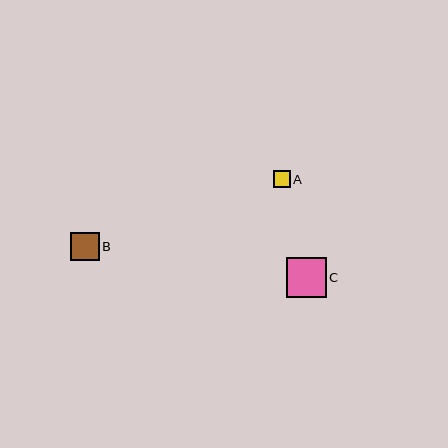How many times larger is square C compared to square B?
Square C is approximately 1.4 times the size of square B.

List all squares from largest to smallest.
From largest to smallest: C, B, A.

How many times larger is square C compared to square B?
Square C is approximately 1.4 times the size of square B.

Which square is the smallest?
Square A is the smallest with a size of approximately 17 pixels.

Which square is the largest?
Square C is the largest with a size of approximately 40 pixels.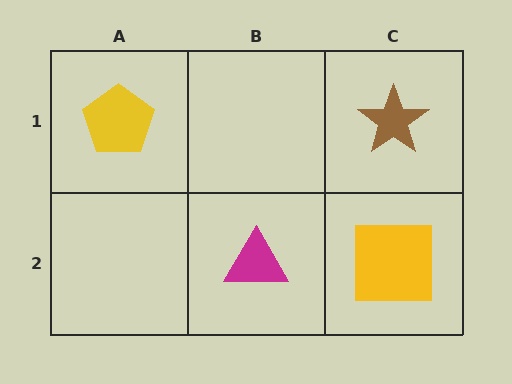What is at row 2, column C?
A yellow square.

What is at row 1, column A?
A yellow pentagon.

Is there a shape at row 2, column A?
No, that cell is empty.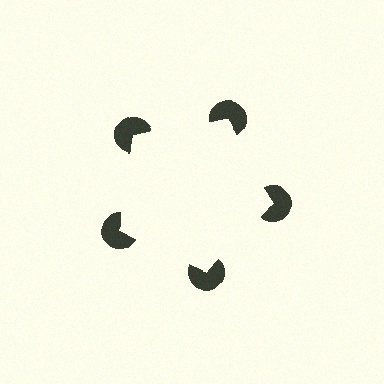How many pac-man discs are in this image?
There are 5 — one at each vertex of the illusory pentagon.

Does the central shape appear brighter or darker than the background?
It typically appears slightly brighter than the background, even though no actual brightness change is drawn.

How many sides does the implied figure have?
5 sides.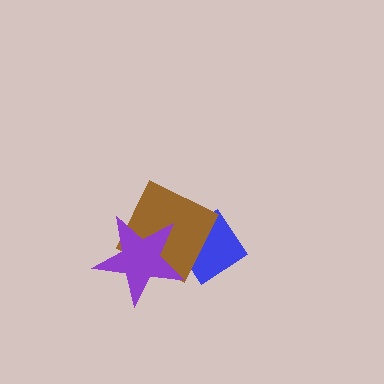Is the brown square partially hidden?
Yes, it is partially covered by another shape.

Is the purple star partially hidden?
No, no other shape covers it.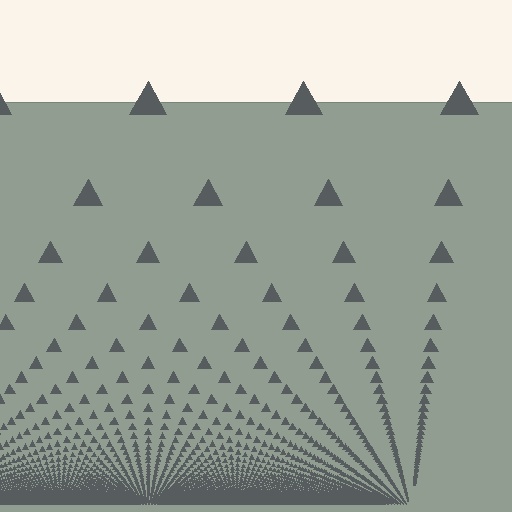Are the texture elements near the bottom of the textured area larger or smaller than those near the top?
Smaller. The gradient is inverted — elements near the bottom are smaller and denser.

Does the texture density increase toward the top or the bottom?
Density increases toward the bottom.